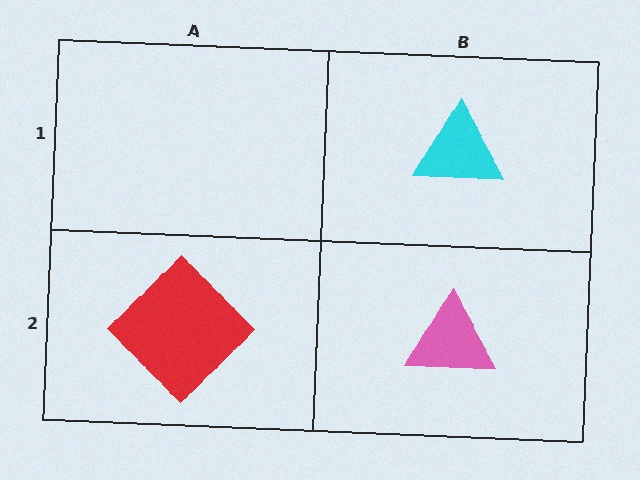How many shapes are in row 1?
1 shape.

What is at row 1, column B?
A cyan triangle.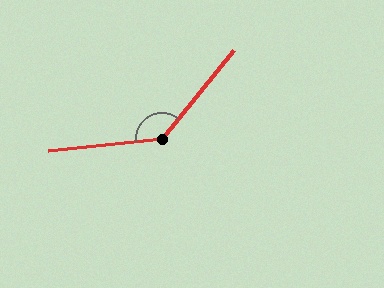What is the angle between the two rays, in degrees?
Approximately 136 degrees.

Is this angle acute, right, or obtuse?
It is obtuse.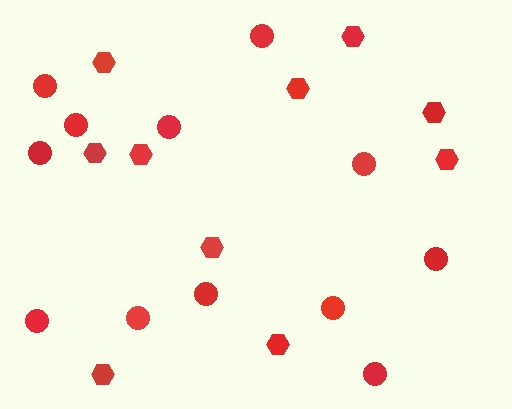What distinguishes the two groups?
There are 2 groups: one group of circles (12) and one group of hexagons (10).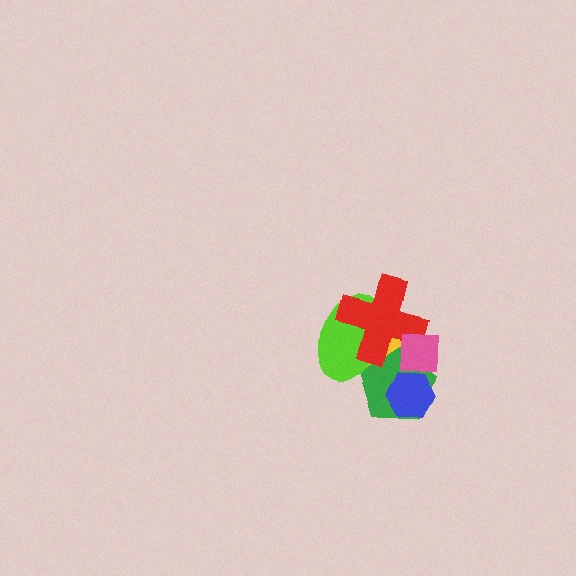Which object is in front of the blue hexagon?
The pink square is in front of the blue hexagon.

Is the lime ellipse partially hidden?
Yes, it is partially covered by another shape.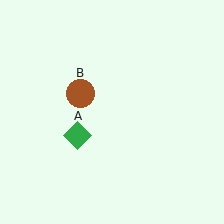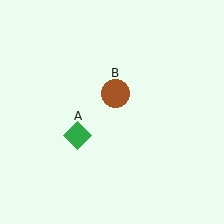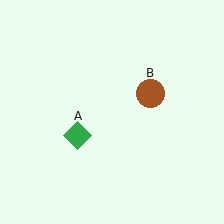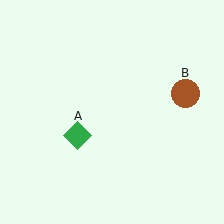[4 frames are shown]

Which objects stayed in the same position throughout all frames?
Green diamond (object A) remained stationary.